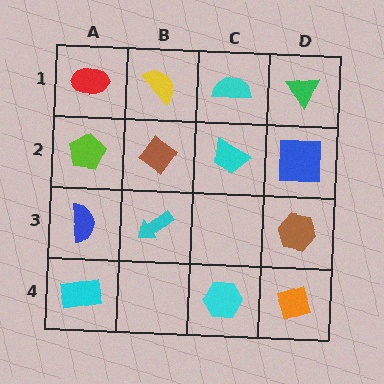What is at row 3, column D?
A brown hexagon.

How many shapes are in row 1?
4 shapes.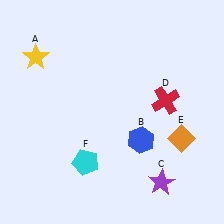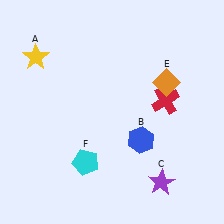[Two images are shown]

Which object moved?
The orange diamond (E) moved up.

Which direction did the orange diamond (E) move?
The orange diamond (E) moved up.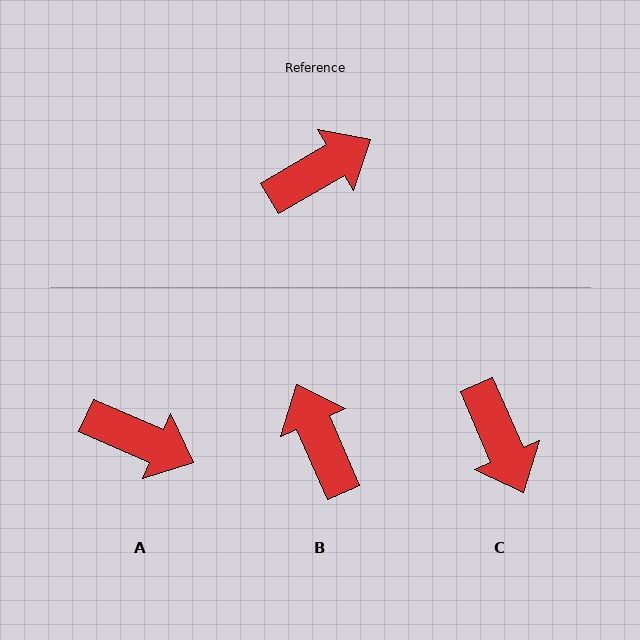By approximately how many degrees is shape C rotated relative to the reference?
Approximately 97 degrees clockwise.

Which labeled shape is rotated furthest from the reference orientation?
C, about 97 degrees away.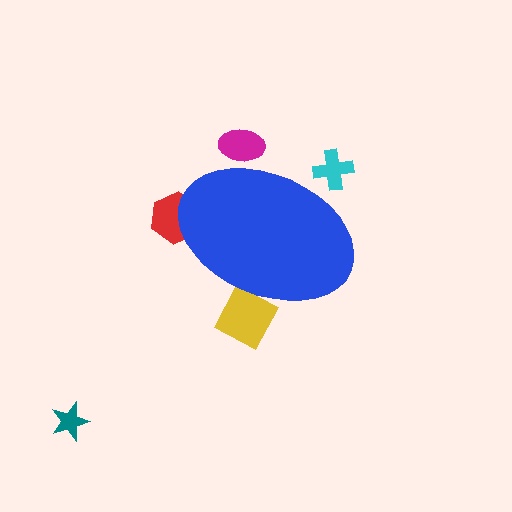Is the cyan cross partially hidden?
Yes, the cyan cross is partially hidden behind the blue ellipse.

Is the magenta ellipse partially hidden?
Yes, the magenta ellipse is partially hidden behind the blue ellipse.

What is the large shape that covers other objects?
A blue ellipse.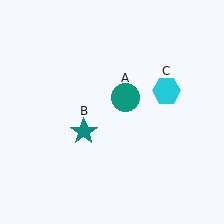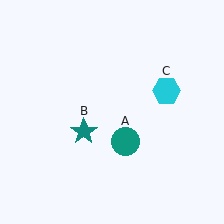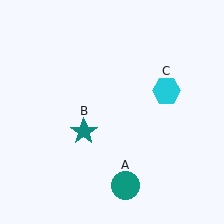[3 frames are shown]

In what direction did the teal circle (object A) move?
The teal circle (object A) moved down.